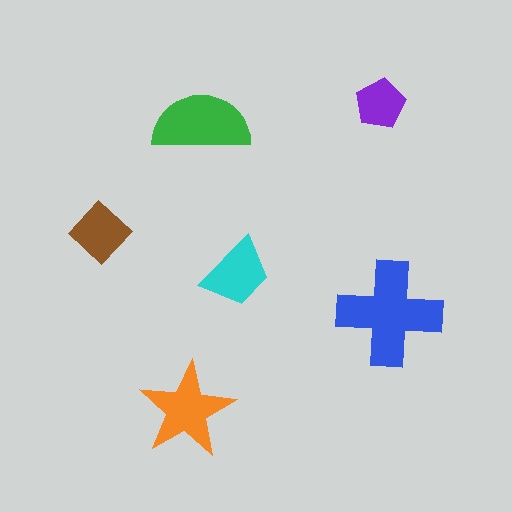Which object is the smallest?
The purple pentagon.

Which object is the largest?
The blue cross.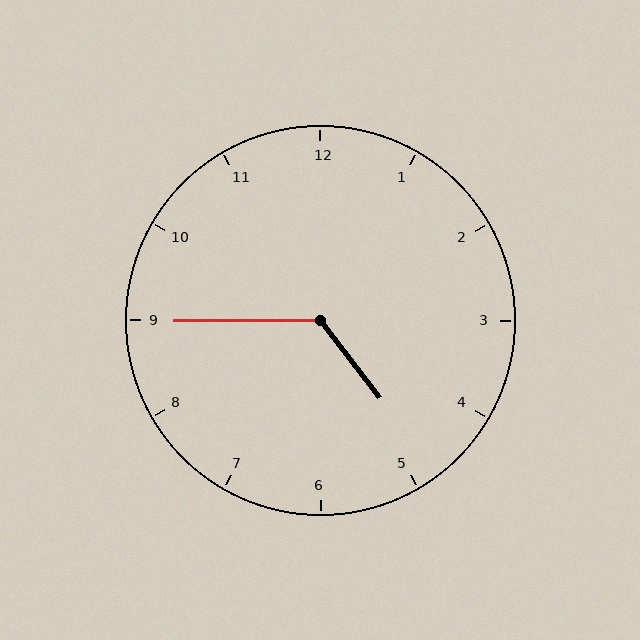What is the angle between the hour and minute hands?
Approximately 128 degrees.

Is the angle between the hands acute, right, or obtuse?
It is obtuse.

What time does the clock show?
4:45.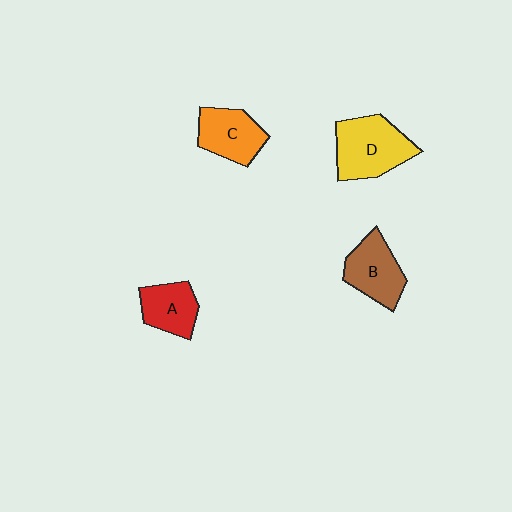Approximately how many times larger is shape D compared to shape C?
Approximately 1.4 times.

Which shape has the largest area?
Shape D (yellow).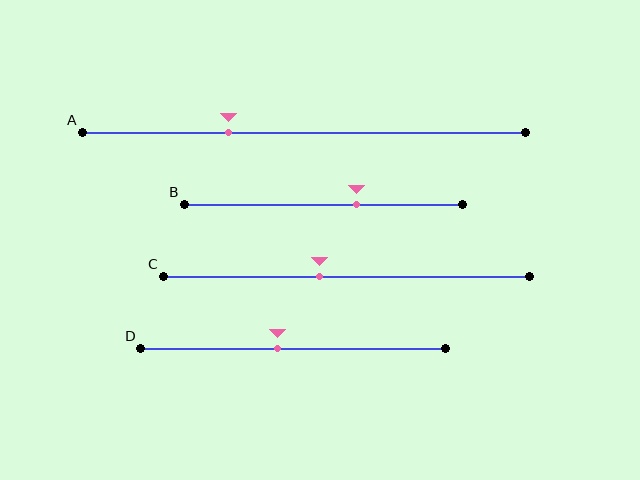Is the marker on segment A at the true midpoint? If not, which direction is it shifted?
No, the marker on segment A is shifted to the left by about 17% of the segment length.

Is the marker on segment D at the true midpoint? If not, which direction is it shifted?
No, the marker on segment D is shifted to the left by about 5% of the segment length.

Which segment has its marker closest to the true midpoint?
Segment D has its marker closest to the true midpoint.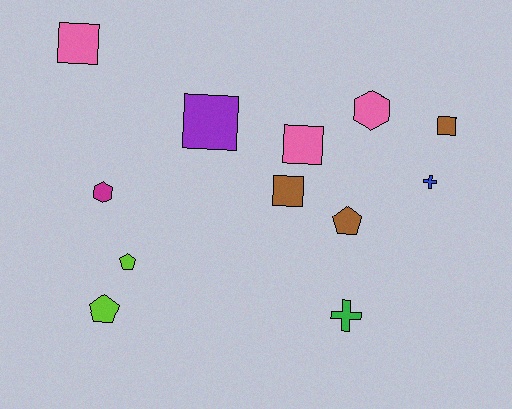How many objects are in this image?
There are 12 objects.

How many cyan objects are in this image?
There are no cyan objects.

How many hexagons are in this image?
There are 2 hexagons.